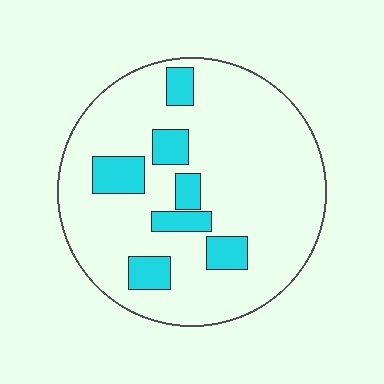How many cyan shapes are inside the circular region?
7.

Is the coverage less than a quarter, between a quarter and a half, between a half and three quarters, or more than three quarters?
Less than a quarter.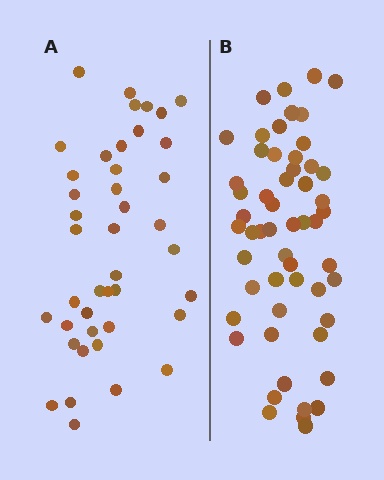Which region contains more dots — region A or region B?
Region B (the right region) has more dots.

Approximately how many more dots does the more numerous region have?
Region B has approximately 15 more dots than region A.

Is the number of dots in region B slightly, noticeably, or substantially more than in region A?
Region B has noticeably more, but not dramatically so. The ratio is roughly 1.3 to 1.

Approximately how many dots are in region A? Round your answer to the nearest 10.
About 40 dots. (The exact count is 42, which rounds to 40.)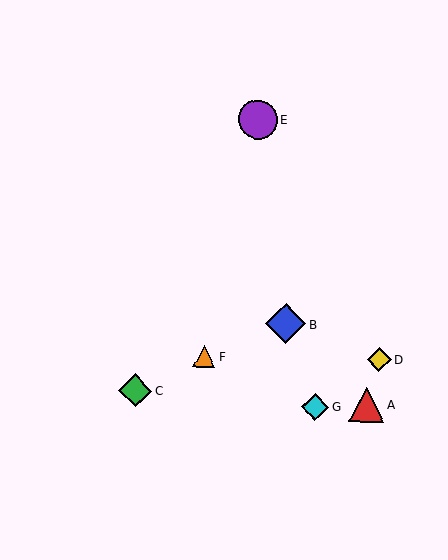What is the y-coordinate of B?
Object B is at y≈324.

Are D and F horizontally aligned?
Yes, both are at y≈359.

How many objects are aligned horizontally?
2 objects (D, F) are aligned horizontally.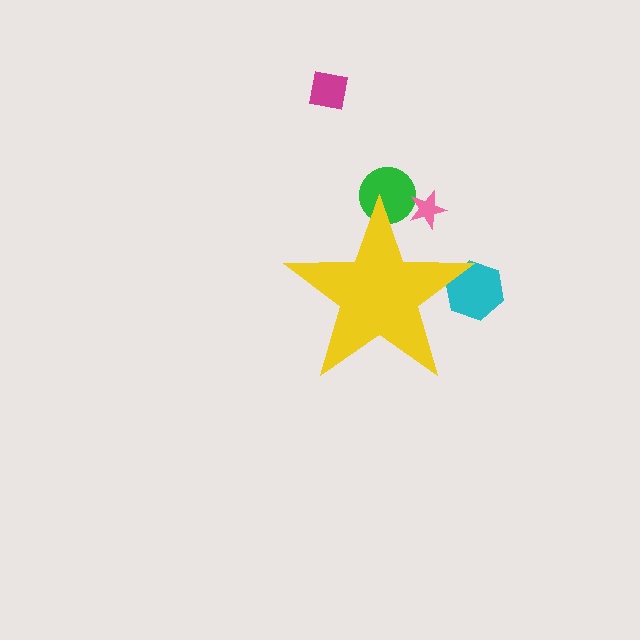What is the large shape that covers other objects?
A yellow star.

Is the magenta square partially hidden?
No, the magenta square is fully visible.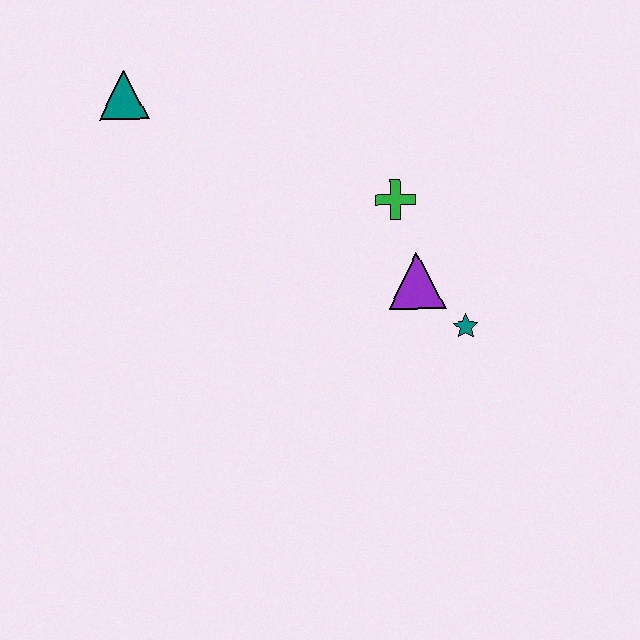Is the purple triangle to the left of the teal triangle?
No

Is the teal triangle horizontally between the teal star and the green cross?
No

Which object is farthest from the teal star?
The teal triangle is farthest from the teal star.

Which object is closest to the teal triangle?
The green cross is closest to the teal triangle.